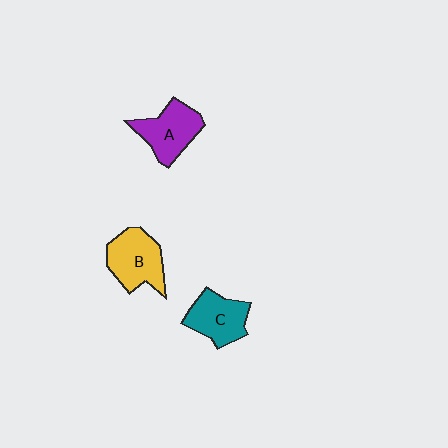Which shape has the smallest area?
Shape C (teal).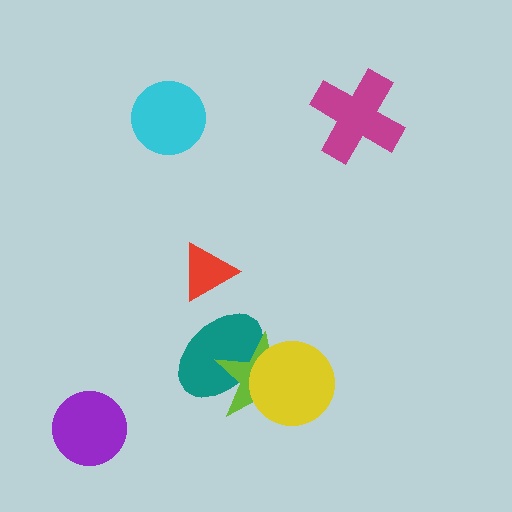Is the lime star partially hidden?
Yes, it is partially covered by another shape.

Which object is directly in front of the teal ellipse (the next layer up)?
The lime star is directly in front of the teal ellipse.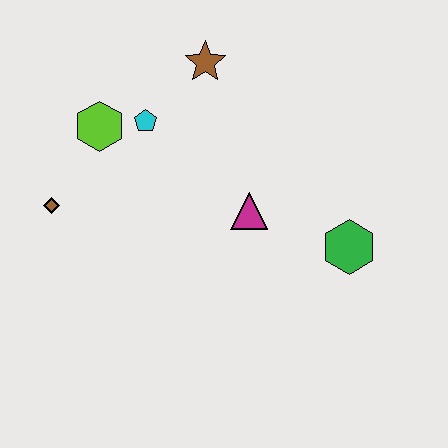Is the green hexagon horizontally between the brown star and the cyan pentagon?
No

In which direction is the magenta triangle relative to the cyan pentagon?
The magenta triangle is to the right of the cyan pentagon.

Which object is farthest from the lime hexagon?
The green hexagon is farthest from the lime hexagon.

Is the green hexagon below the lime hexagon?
Yes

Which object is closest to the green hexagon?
The magenta triangle is closest to the green hexagon.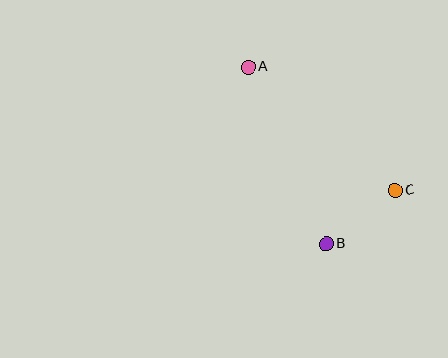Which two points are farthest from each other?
Points A and B are farthest from each other.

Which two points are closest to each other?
Points B and C are closest to each other.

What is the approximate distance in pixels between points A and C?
The distance between A and C is approximately 192 pixels.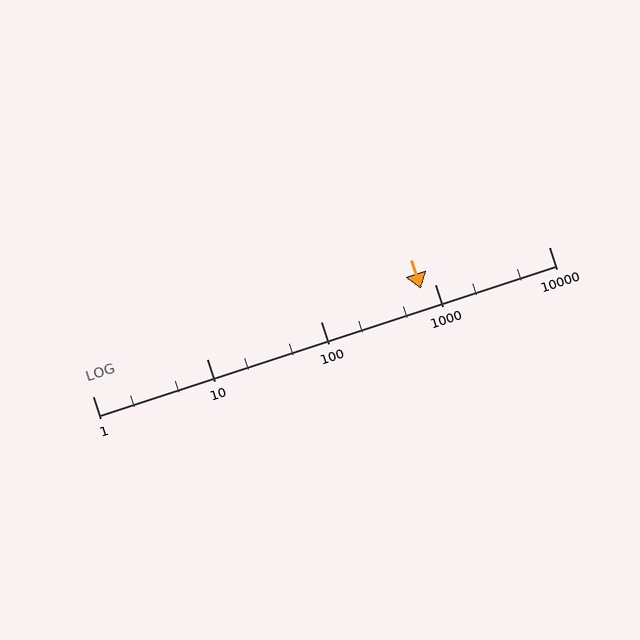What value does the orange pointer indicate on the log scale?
The pointer indicates approximately 760.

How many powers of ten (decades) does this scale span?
The scale spans 4 decades, from 1 to 10000.